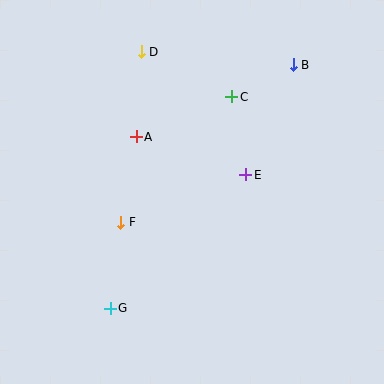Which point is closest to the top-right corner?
Point B is closest to the top-right corner.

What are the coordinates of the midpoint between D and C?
The midpoint between D and C is at (187, 74).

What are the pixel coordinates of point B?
Point B is at (293, 65).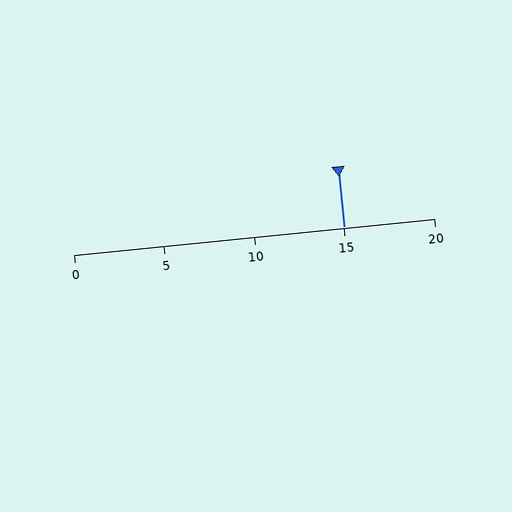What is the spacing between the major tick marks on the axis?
The major ticks are spaced 5 apart.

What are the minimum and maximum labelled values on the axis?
The axis runs from 0 to 20.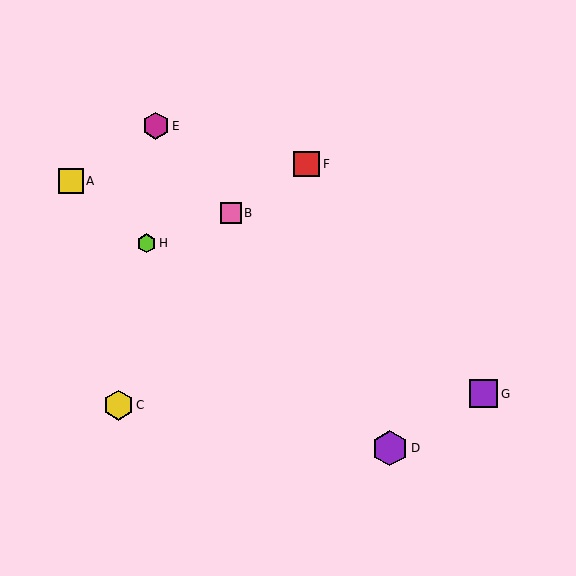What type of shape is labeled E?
Shape E is a magenta hexagon.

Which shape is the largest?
The purple hexagon (labeled D) is the largest.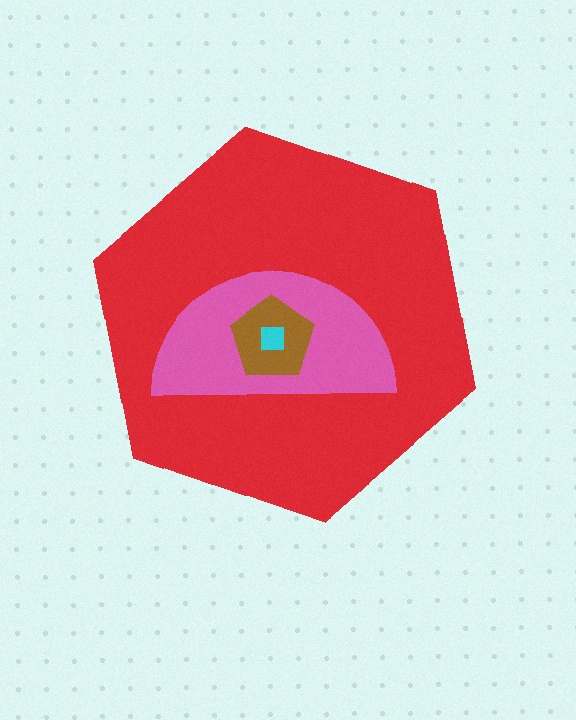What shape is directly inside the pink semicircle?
The brown pentagon.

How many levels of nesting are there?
4.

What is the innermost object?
The cyan square.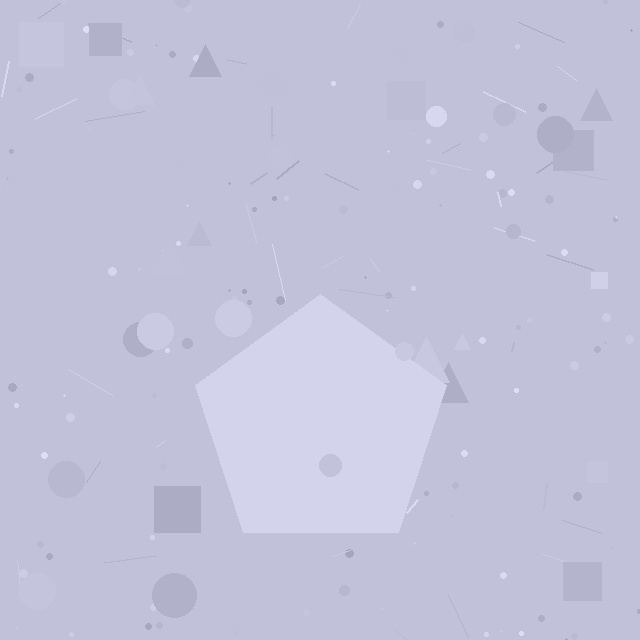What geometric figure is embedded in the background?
A pentagon is embedded in the background.